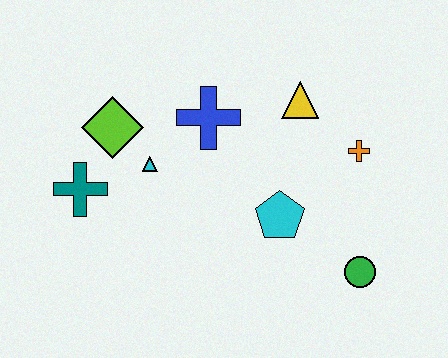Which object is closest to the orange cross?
The yellow triangle is closest to the orange cross.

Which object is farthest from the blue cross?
The green circle is farthest from the blue cross.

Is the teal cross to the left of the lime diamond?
Yes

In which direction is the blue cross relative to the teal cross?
The blue cross is to the right of the teal cross.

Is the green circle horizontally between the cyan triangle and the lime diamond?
No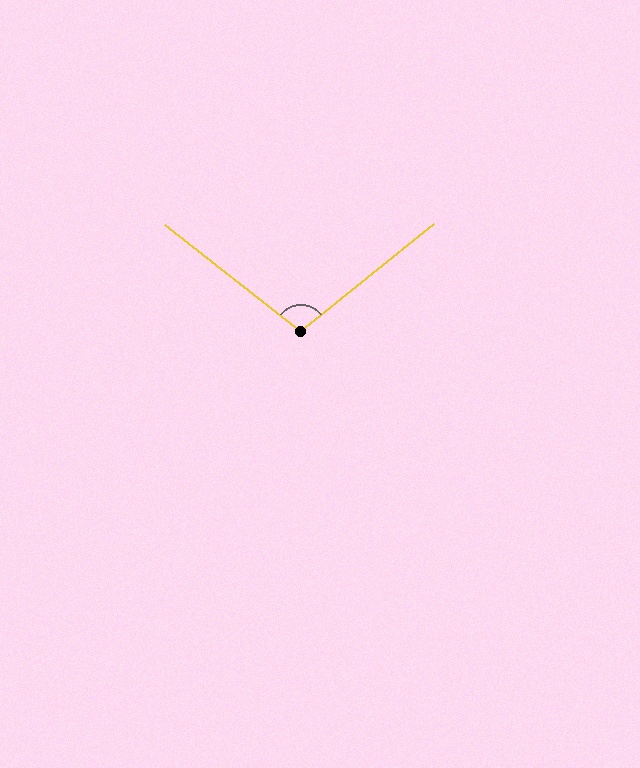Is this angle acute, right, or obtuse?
It is obtuse.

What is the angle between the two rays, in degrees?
Approximately 103 degrees.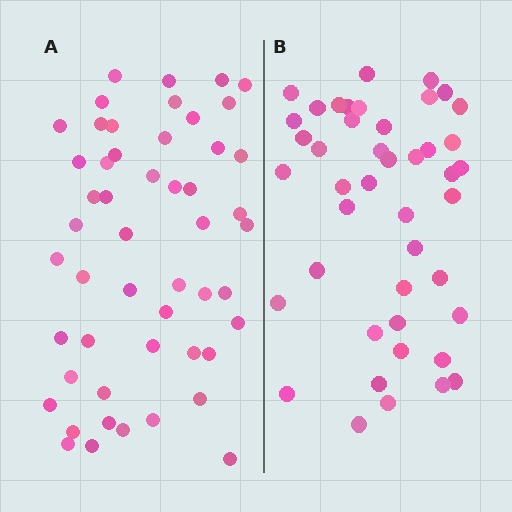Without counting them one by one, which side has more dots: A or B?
Region A (the left region) has more dots.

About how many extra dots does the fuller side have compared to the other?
Region A has roughly 8 or so more dots than region B.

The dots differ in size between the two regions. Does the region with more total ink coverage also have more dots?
No. Region B has more total ink coverage because its dots are larger, but region A actually contains more individual dots. Total area can be misleading — the number of items is what matters here.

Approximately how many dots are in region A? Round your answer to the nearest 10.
About 50 dots. (The exact count is 51, which rounds to 50.)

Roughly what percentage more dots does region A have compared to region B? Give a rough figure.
About 15% more.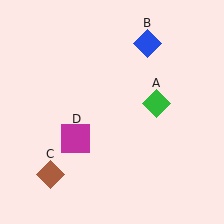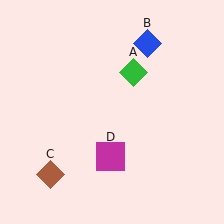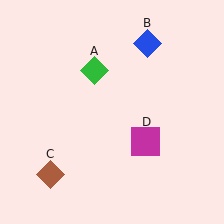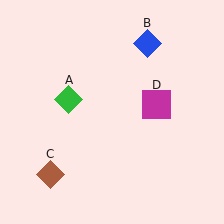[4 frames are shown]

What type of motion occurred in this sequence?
The green diamond (object A), magenta square (object D) rotated counterclockwise around the center of the scene.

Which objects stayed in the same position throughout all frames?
Blue diamond (object B) and brown diamond (object C) remained stationary.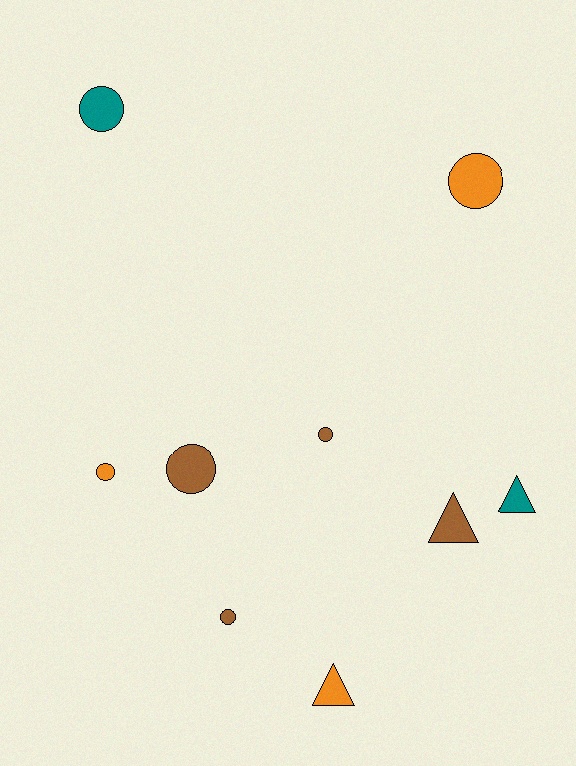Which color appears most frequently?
Brown, with 4 objects.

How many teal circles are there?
There is 1 teal circle.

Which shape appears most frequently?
Circle, with 6 objects.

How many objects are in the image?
There are 9 objects.